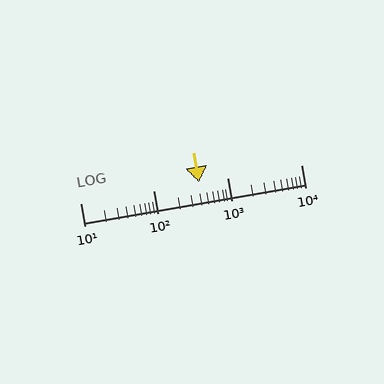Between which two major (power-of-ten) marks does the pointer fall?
The pointer is between 100 and 1000.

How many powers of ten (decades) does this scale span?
The scale spans 3 decades, from 10 to 10000.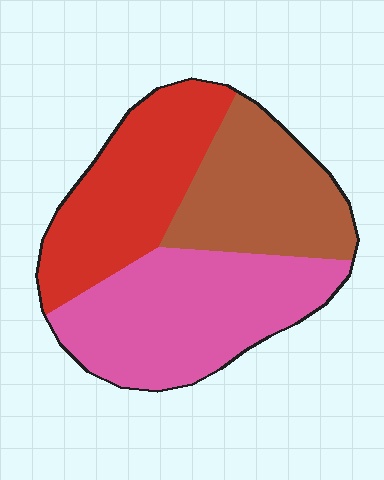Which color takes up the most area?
Pink, at roughly 40%.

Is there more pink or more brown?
Pink.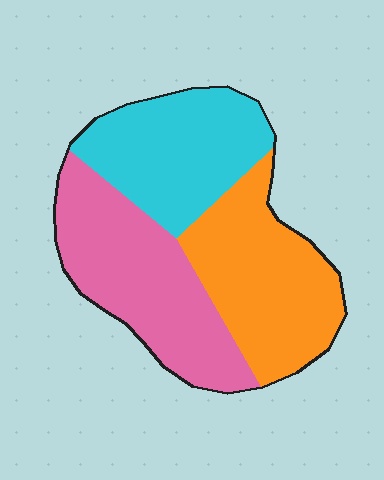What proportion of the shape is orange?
Orange covers about 35% of the shape.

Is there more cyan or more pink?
Pink.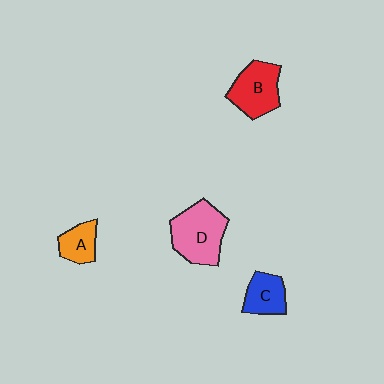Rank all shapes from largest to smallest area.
From largest to smallest: D (pink), B (red), C (blue), A (orange).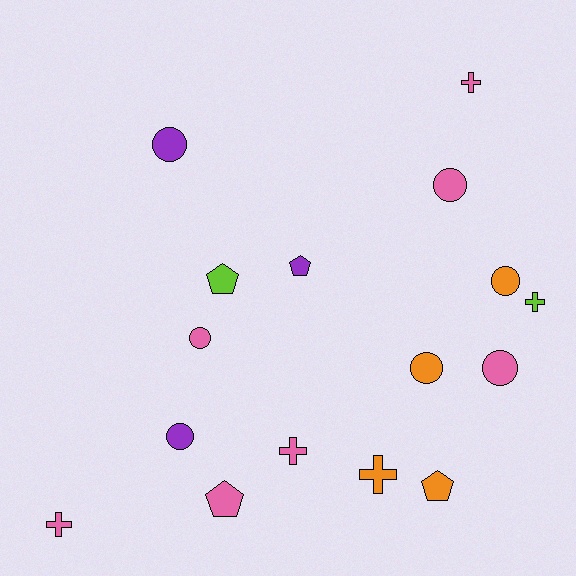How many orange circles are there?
There are 2 orange circles.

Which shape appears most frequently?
Circle, with 7 objects.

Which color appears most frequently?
Pink, with 7 objects.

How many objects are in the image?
There are 16 objects.